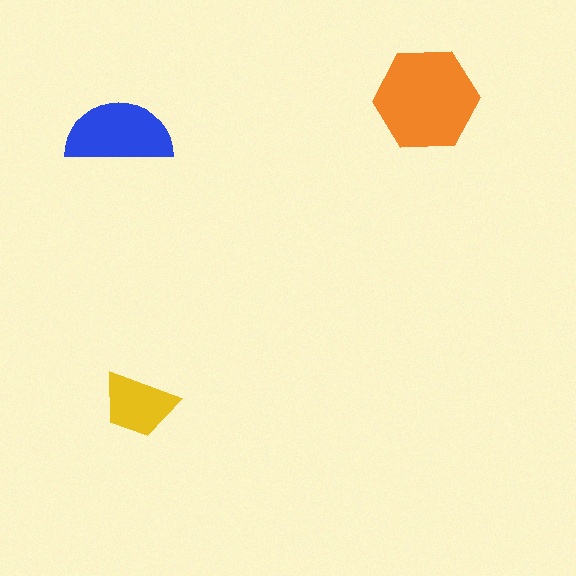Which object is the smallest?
The yellow trapezoid.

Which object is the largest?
The orange hexagon.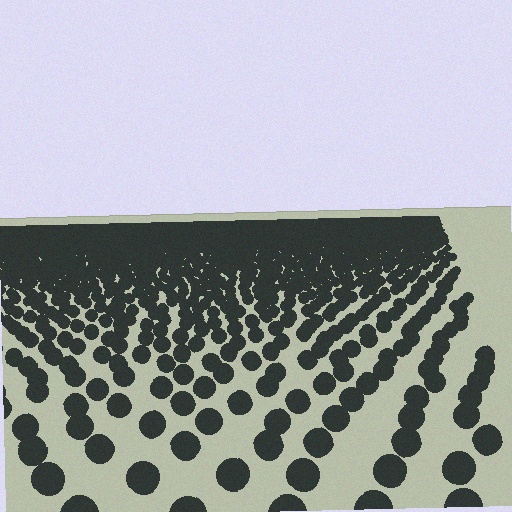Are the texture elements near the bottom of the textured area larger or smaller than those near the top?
Larger. Near the bottom, elements are closer to the viewer and appear at a bigger on-screen size.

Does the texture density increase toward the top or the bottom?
Density increases toward the top.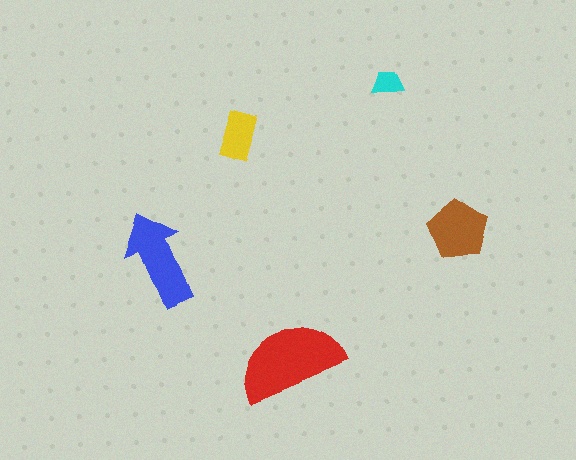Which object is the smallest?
The cyan trapezoid.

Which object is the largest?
The red semicircle.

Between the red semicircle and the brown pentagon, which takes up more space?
The red semicircle.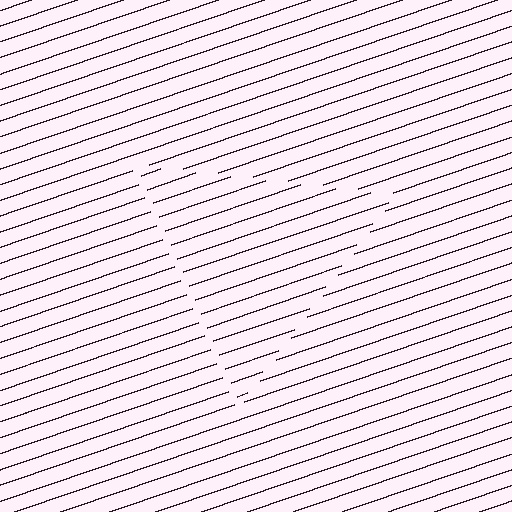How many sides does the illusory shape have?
3 sides — the line-ends trace a triangle.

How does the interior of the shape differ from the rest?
The interior of the shape contains the same grating, shifted by half a period — the contour is defined by the phase discontinuity where line-ends from the inner and outer gratings abut.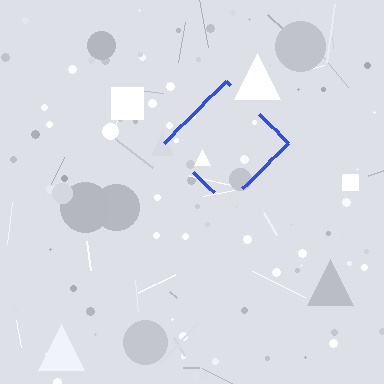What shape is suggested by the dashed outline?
The dashed outline suggests a diamond.